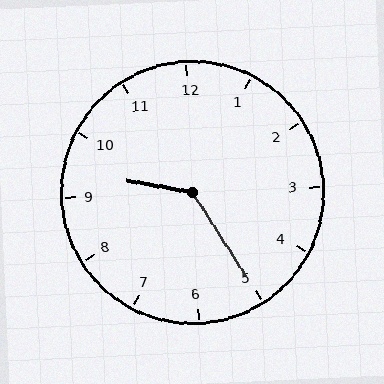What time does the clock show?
9:25.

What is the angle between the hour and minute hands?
Approximately 132 degrees.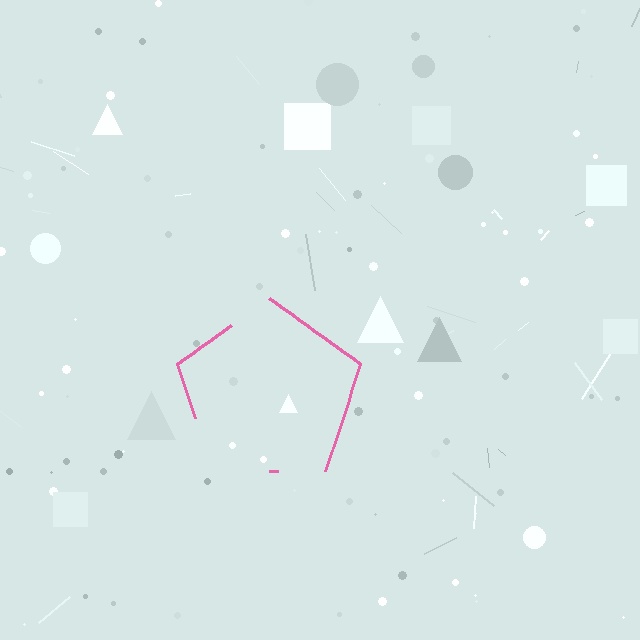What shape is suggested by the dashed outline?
The dashed outline suggests a pentagon.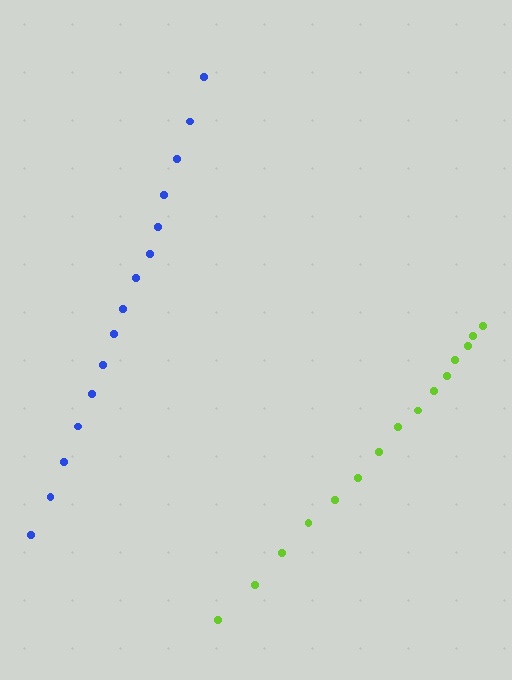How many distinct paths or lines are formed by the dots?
There are 2 distinct paths.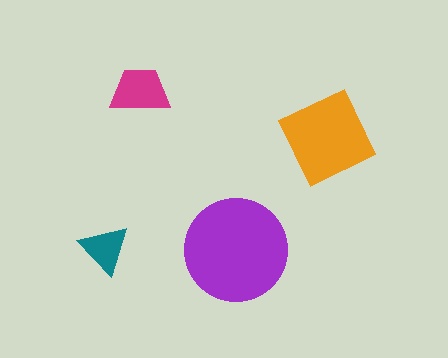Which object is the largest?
The purple circle.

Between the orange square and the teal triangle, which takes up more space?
The orange square.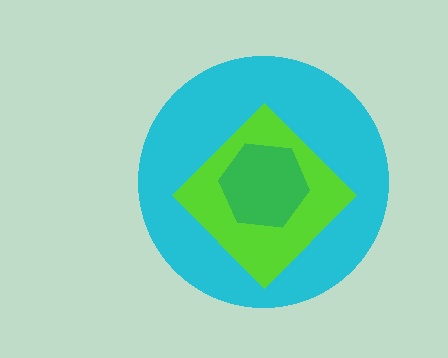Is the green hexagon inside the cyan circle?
Yes.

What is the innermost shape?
The green hexagon.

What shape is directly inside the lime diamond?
The green hexagon.